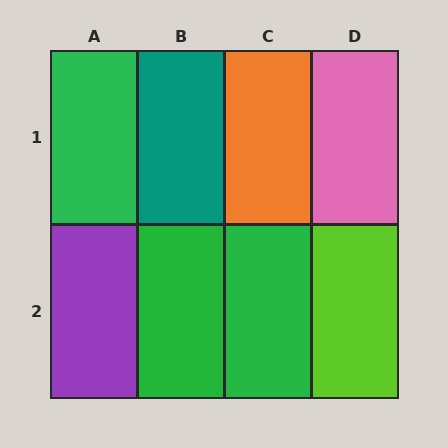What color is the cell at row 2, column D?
Lime.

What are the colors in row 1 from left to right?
Green, teal, orange, pink.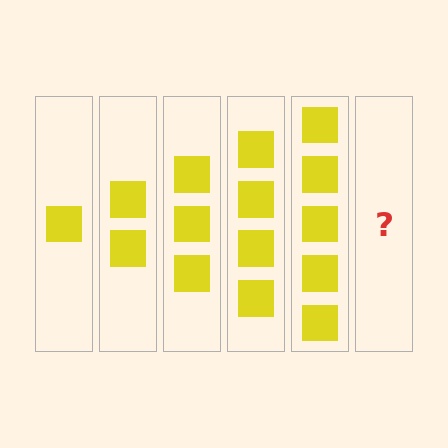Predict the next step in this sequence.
The next step is 6 squares.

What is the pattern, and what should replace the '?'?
The pattern is that each step adds one more square. The '?' should be 6 squares.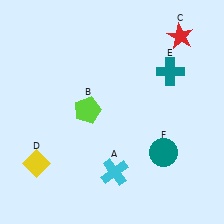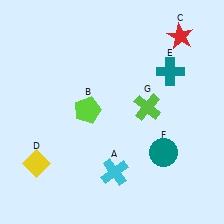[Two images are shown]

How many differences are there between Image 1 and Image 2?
There is 1 difference between the two images.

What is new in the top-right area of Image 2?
A lime cross (G) was added in the top-right area of Image 2.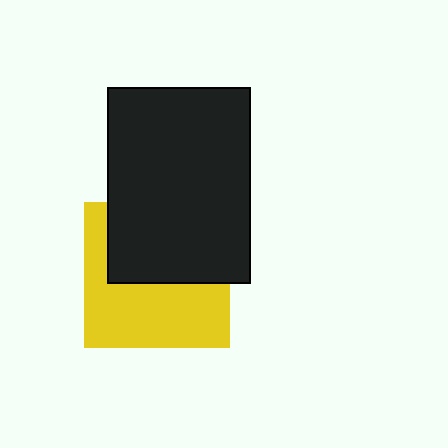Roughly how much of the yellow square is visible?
About half of it is visible (roughly 53%).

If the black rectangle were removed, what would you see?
You would see the complete yellow square.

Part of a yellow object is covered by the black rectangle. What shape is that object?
It is a square.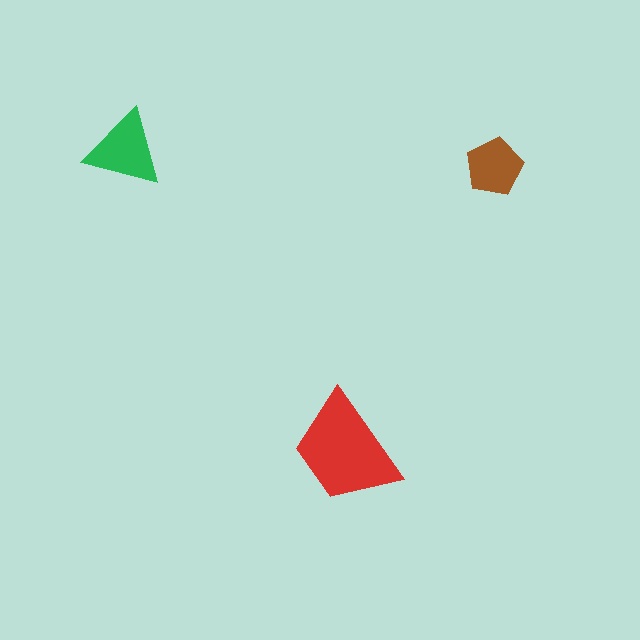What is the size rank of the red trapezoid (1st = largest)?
1st.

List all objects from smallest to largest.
The brown pentagon, the green triangle, the red trapezoid.